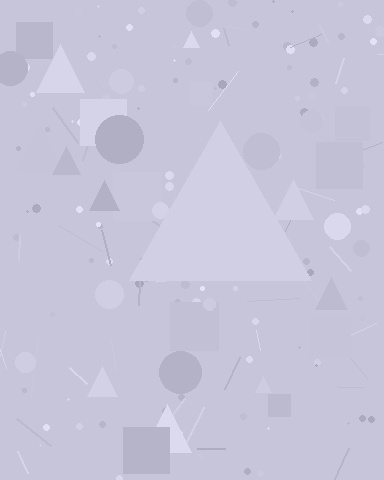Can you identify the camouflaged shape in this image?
The camouflaged shape is a triangle.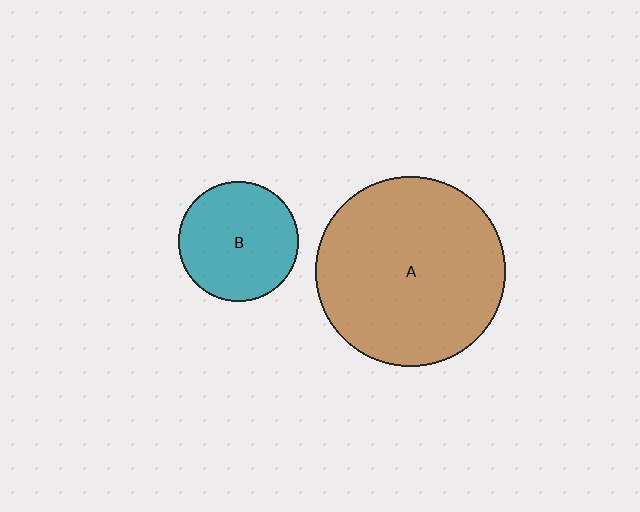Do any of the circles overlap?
No, none of the circles overlap.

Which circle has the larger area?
Circle A (brown).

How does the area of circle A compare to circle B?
Approximately 2.5 times.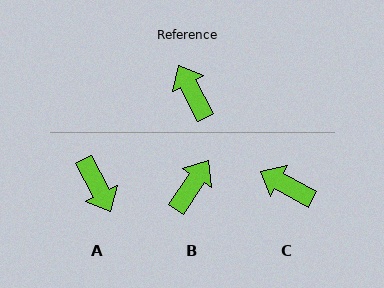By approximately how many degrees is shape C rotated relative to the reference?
Approximately 34 degrees counter-clockwise.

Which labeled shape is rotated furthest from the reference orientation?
A, about 179 degrees away.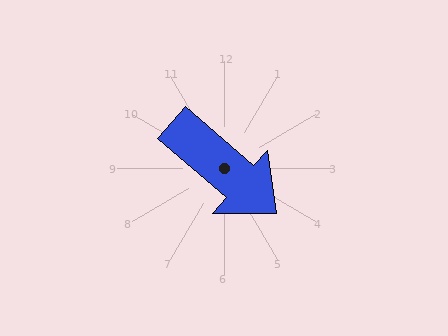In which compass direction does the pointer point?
Southeast.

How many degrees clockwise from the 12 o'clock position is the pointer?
Approximately 131 degrees.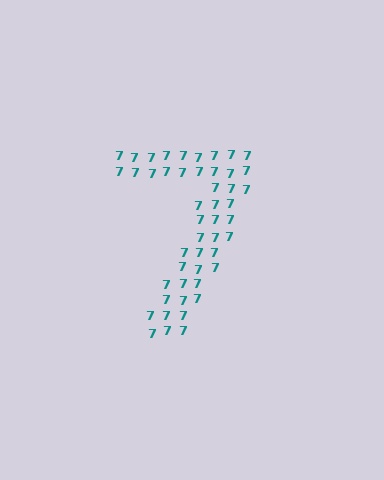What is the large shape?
The large shape is the digit 7.